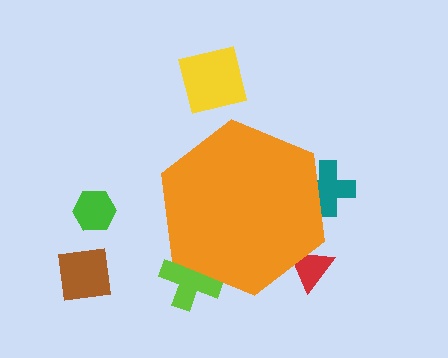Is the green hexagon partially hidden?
No, the green hexagon is fully visible.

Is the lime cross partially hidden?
Yes, the lime cross is partially hidden behind the orange hexagon.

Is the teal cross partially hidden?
Yes, the teal cross is partially hidden behind the orange hexagon.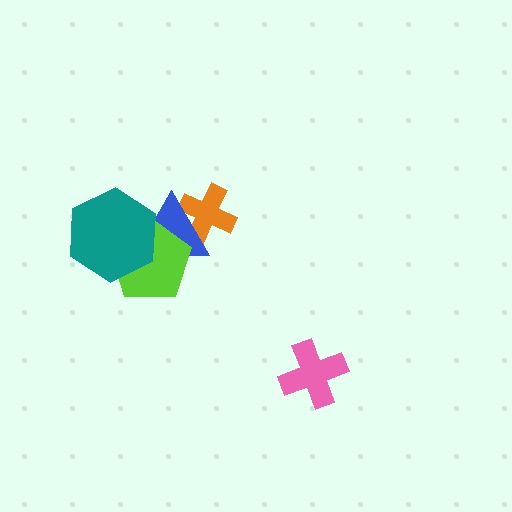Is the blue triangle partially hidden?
Yes, it is partially covered by another shape.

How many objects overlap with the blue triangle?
3 objects overlap with the blue triangle.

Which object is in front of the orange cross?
The blue triangle is in front of the orange cross.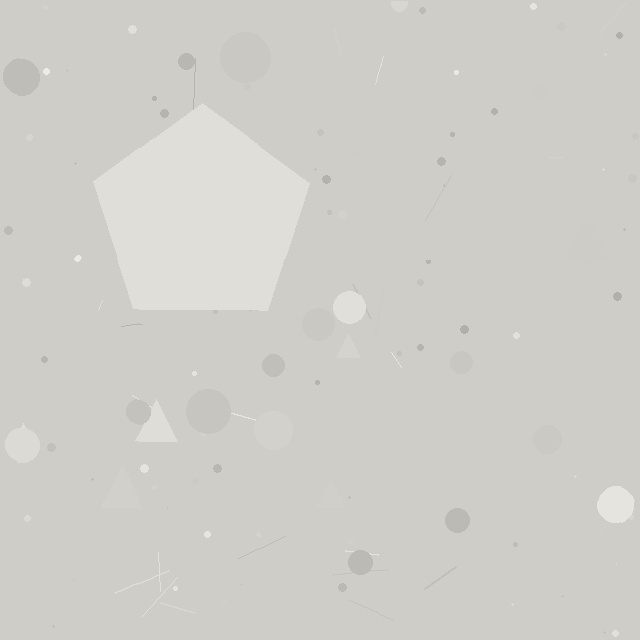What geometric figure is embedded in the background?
A pentagon is embedded in the background.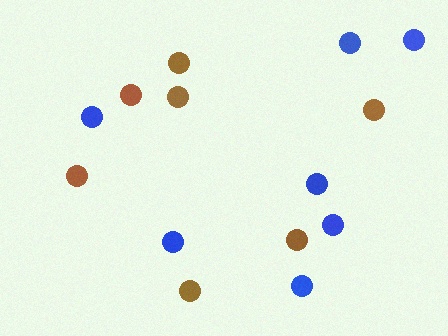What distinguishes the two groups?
There are 2 groups: one group of blue circles (7) and one group of brown circles (7).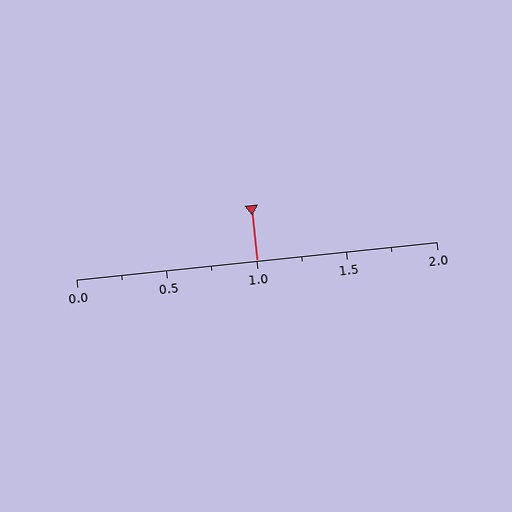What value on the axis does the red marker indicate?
The marker indicates approximately 1.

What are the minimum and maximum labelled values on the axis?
The axis runs from 0.0 to 2.0.